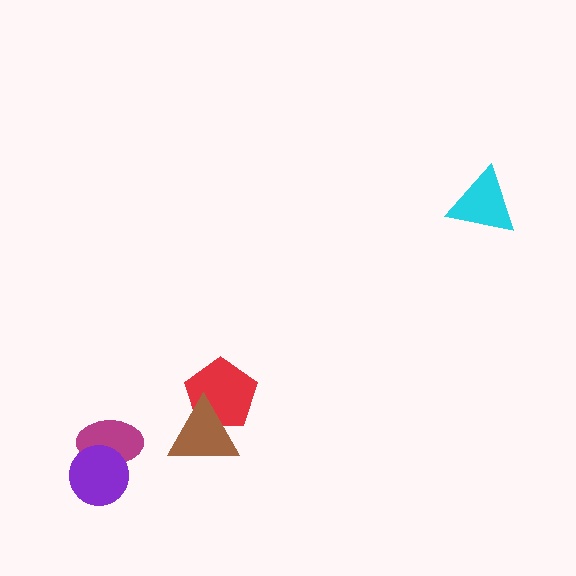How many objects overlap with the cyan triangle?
0 objects overlap with the cyan triangle.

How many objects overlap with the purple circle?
1 object overlaps with the purple circle.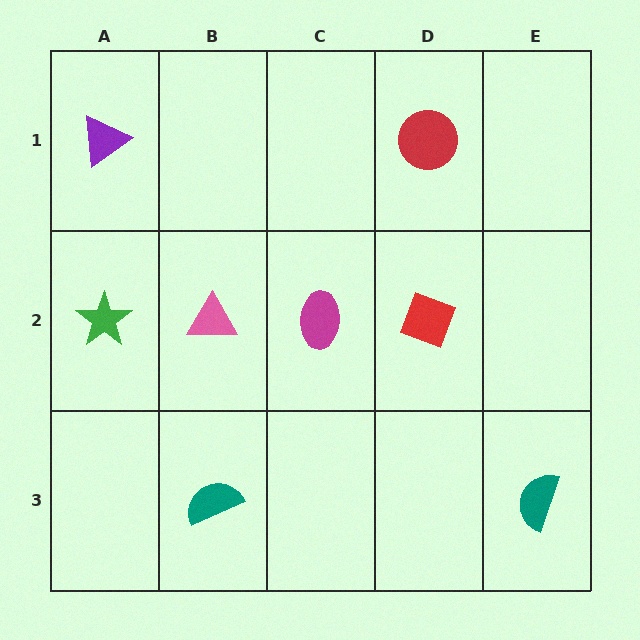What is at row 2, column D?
A red diamond.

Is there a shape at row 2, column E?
No, that cell is empty.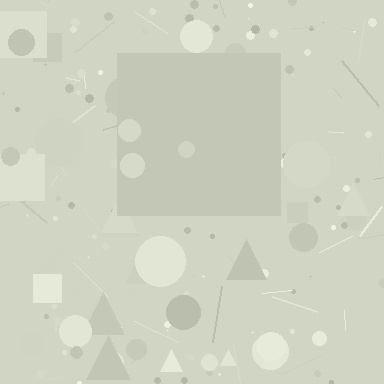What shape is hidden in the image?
A square is hidden in the image.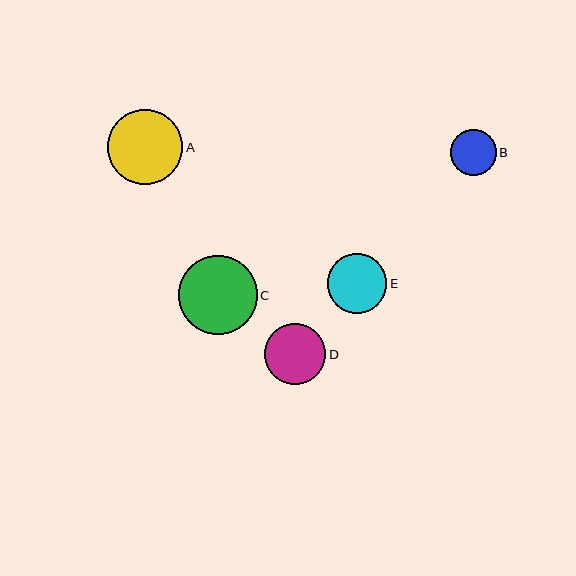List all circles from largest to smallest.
From largest to smallest: C, A, D, E, B.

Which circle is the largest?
Circle C is the largest with a size of approximately 79 pixels.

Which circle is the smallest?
Circle B is the smallest with a size of approximately 46 pixels.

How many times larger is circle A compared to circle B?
Circle A is approximately 1.6 times the size of circle B.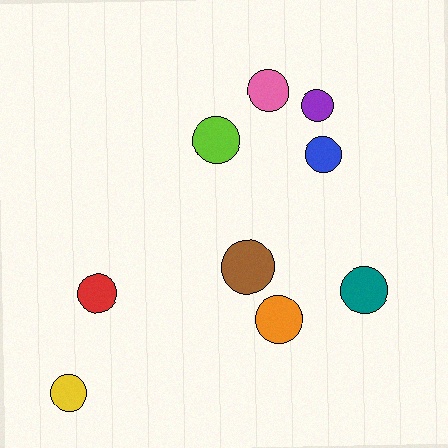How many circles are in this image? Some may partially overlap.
There are 9 circles.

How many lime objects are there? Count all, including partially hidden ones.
There is 1 lime object.